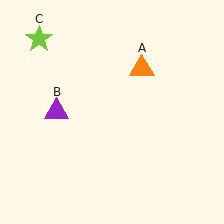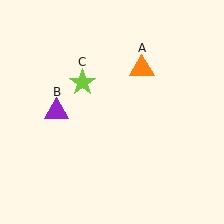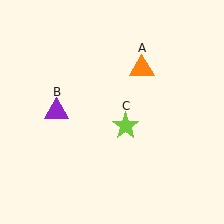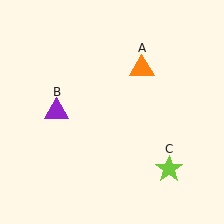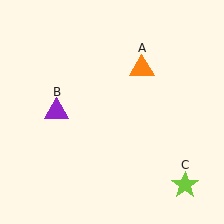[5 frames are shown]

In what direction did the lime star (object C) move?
The lime star (object C) moved down and to the right.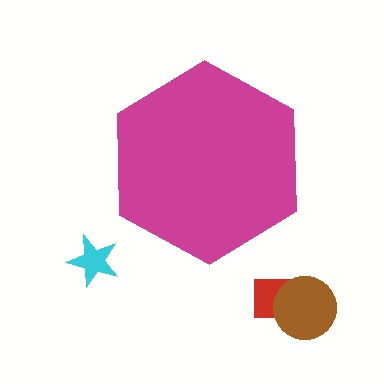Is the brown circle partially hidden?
No, the brown circle is fully visible.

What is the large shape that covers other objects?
A magenta hexagon.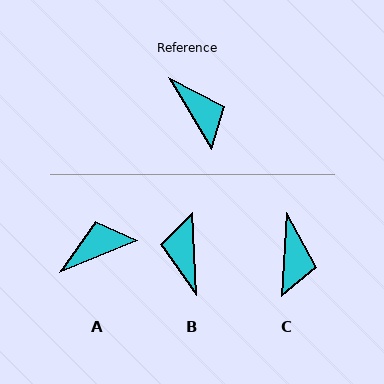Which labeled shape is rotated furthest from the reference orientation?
B, about 152 degrees away.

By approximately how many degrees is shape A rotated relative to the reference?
Approximately 81 degrees counter-clockwise.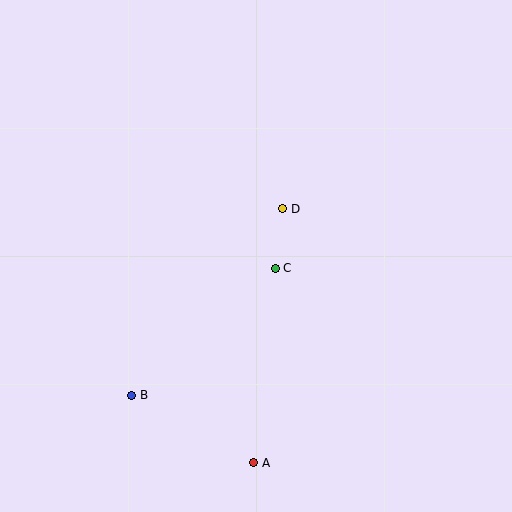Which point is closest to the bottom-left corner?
Point B is closest to the bottom-left corner.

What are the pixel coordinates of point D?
Point D is at (283, 209).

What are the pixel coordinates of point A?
Point A is at (254, 463).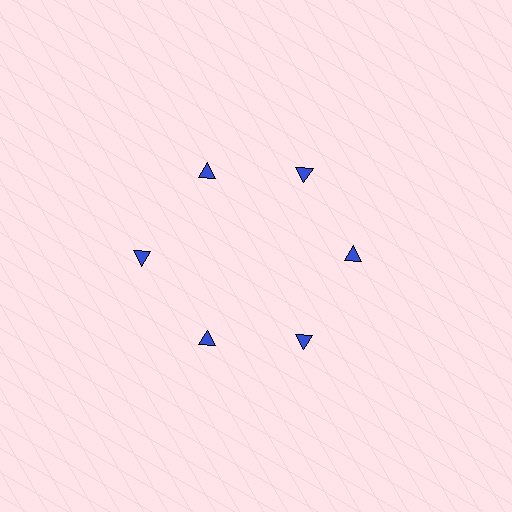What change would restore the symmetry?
The symmetry would be restored by moving it inward, back onto the ring so that all 6 triangles sit at equal angles and equal distance from the center.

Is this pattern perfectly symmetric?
No. The 6 blue triangles are arranged in a ring, but one element near the 9 o'clock position is pushed outward from the center, breaking the 6-fold rotational symmetry.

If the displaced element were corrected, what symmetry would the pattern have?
It would have 6-fold rotational symmetry — the pattern would map onto itself every 60 degrees.